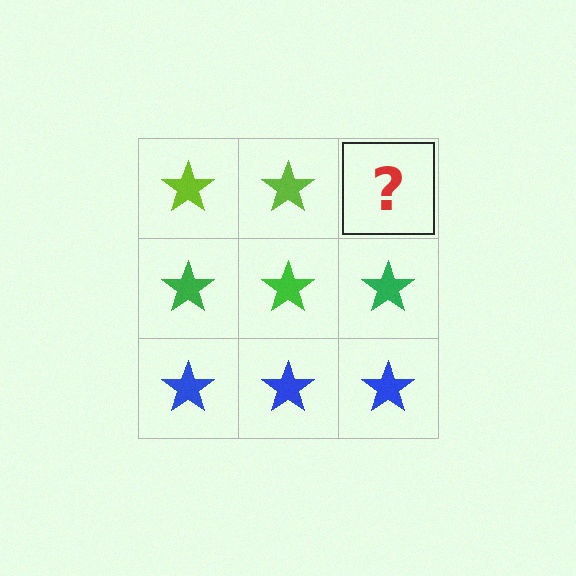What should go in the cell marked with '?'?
The missing cell should contain a lime star.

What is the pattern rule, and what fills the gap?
The rule is that each row has a consistent color. The gap should be filled with a lime star.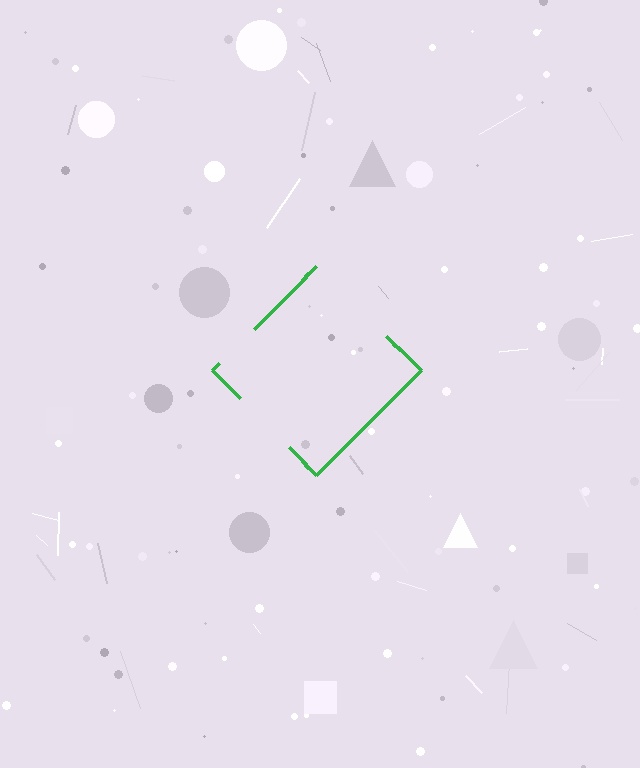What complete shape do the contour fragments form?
The contour fragments form a diamond.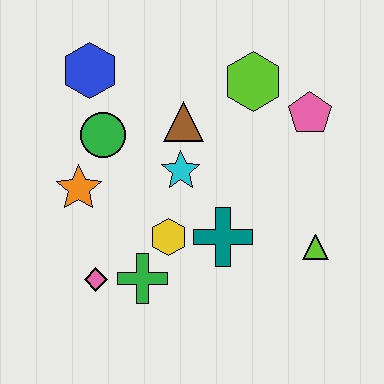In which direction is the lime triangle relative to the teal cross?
The lime triangle is to the right of the teal cross.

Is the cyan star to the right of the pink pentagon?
No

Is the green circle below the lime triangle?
No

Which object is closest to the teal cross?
The yellow hexagon is closest to the teal cross.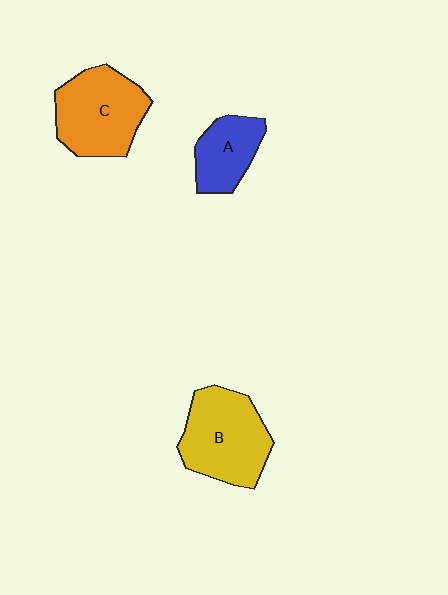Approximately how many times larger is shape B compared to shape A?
Approximately 1.7 times.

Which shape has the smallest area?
Shape A (blue).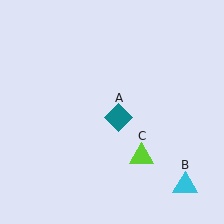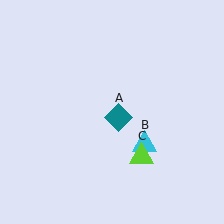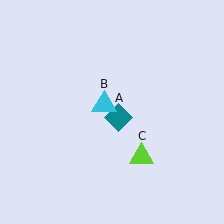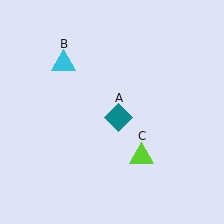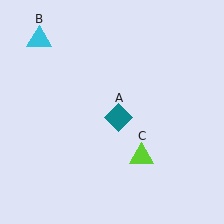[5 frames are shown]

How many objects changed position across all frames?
1 object changed position: cyan triangle (object B).